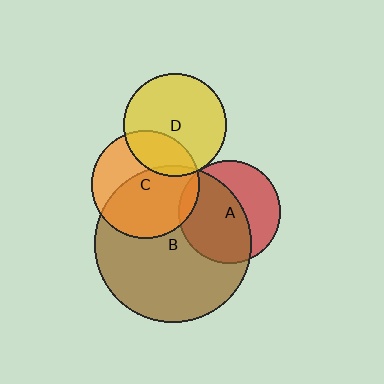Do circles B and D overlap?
Yes.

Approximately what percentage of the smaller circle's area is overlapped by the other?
Approximately 5%.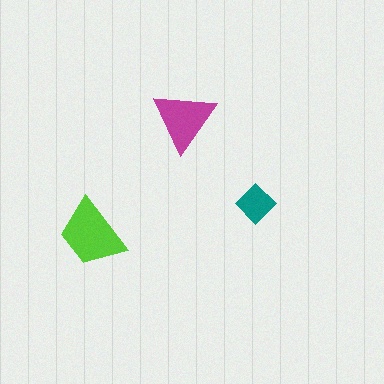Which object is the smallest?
The teal diamond.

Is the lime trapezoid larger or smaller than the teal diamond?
Larger.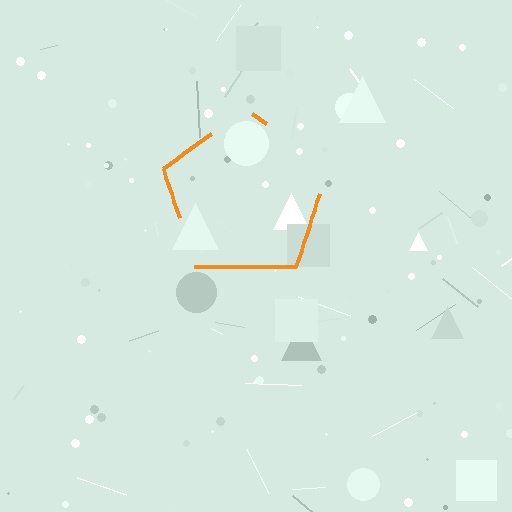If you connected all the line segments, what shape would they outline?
They would outline a pentagon.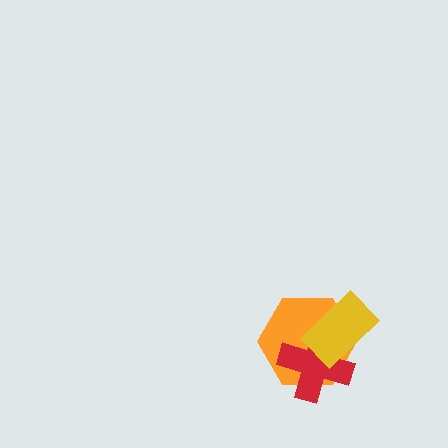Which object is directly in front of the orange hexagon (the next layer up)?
The red cross is directly in front of the orange hexagon.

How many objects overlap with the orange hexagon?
2 objects overlap with the orange hexagon.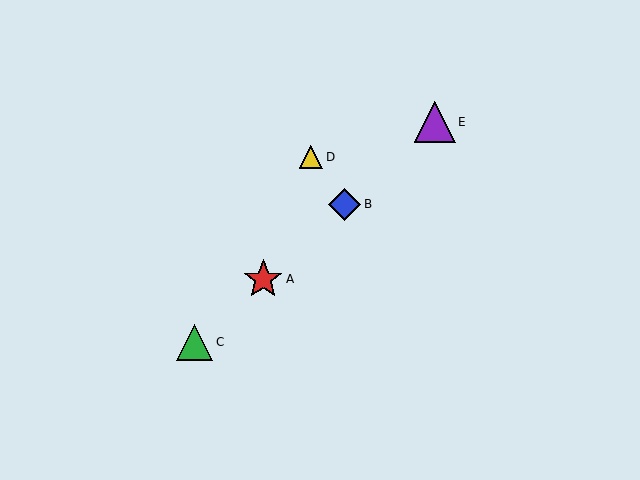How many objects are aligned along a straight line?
4 objects (A, B, C, E) are aligned along a straight line.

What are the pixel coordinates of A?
Object A is at (263, 279).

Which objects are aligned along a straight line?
Objects A, B, C, E are aligned along a straight line.